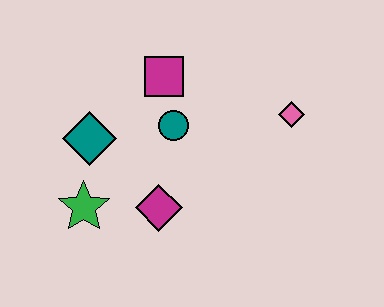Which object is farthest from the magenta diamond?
The pink diamond is farthest from the magenta diamond.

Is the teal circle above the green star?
Yes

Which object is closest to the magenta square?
The teal circle is closest to the magenta square.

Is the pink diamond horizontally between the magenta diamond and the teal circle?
No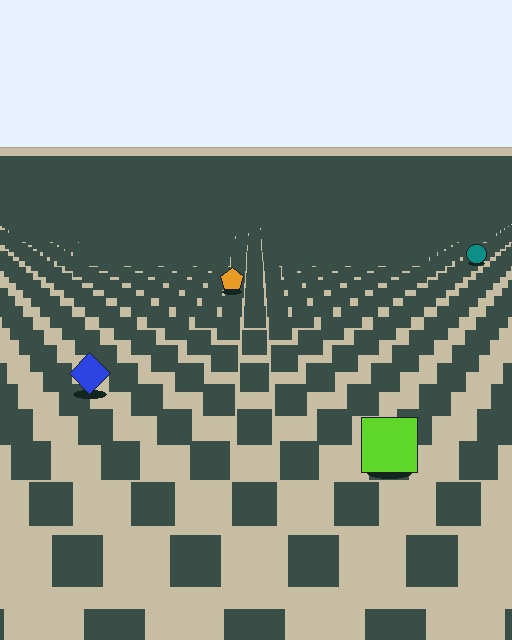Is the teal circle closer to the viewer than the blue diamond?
No. The blue diamond is closer — you can tell from the texture gradient: the ground texture is coarser near it.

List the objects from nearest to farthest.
From nearest to farthest: the lime square, the blue diamond, the orange pentagon, the teal circle.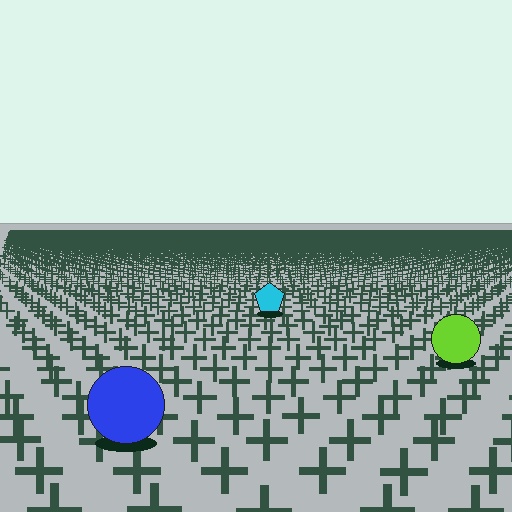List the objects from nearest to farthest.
From nearest to farthest: the blue circle, the lime circle, the cyan pentagon.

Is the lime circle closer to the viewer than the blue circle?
No. The blue circle is closer — you can tell from the texture gradient: the ground texture is coarser near it.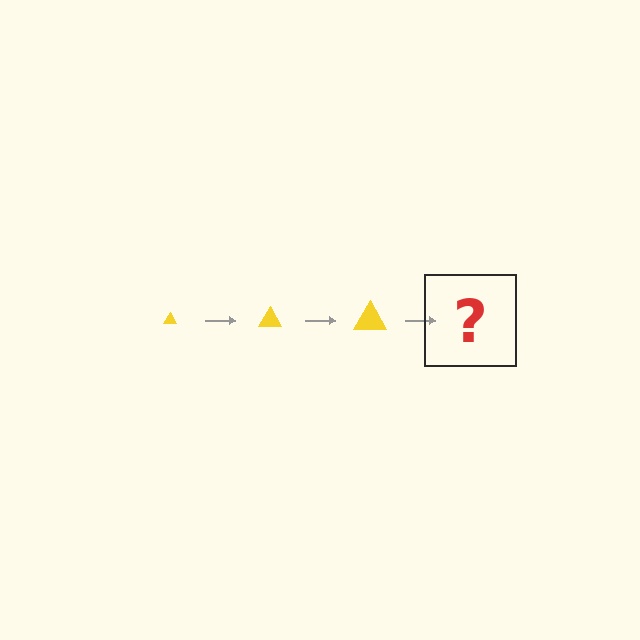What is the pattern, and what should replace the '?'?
The pattern is that the triangle gets progressively larger each step. The '?' should be a yellow triangle, larger than the previous one.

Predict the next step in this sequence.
The next step is a yellow triangle, larger than the previous one.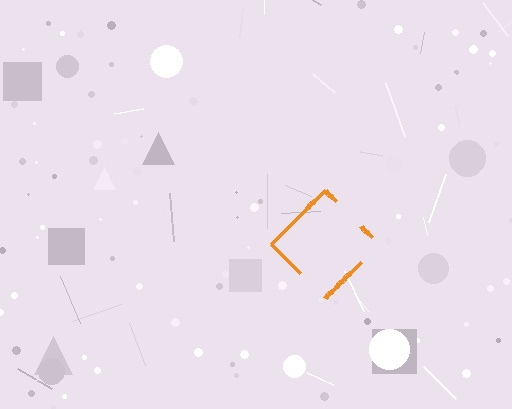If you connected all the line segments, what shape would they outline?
They would outline a diamond.